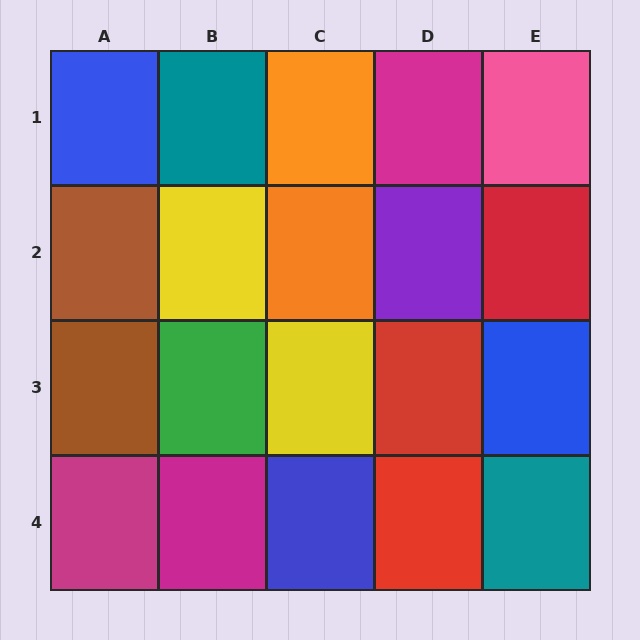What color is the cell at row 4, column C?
Blue.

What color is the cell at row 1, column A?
Blue.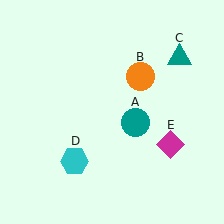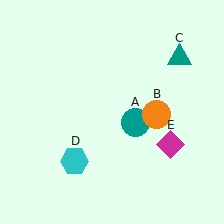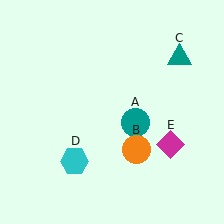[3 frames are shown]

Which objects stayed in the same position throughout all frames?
Teal circle (object A) and teal triangle (object C) and cyan hexagon (object D) and magenta diamond (object E) remained stationary.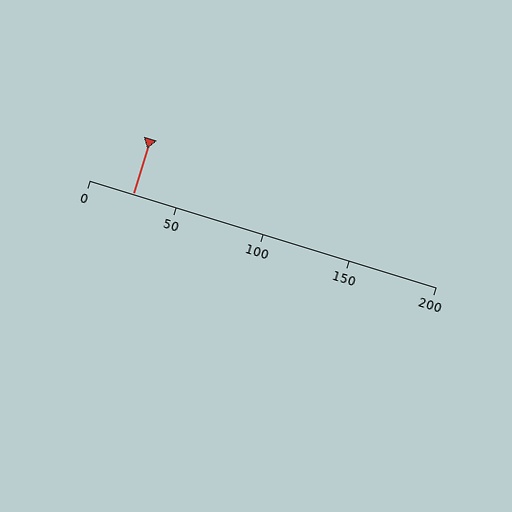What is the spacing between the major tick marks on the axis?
The major ticks are spaced 50 apart.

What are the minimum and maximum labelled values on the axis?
The axis runs from 0 to 200.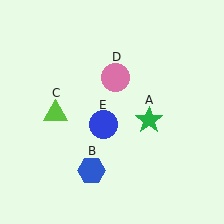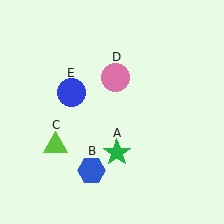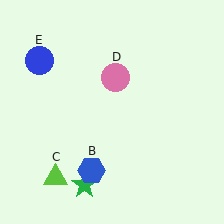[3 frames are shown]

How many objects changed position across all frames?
3 objects changed position: green star (object A), lime triangle (object C), blue circle (object E).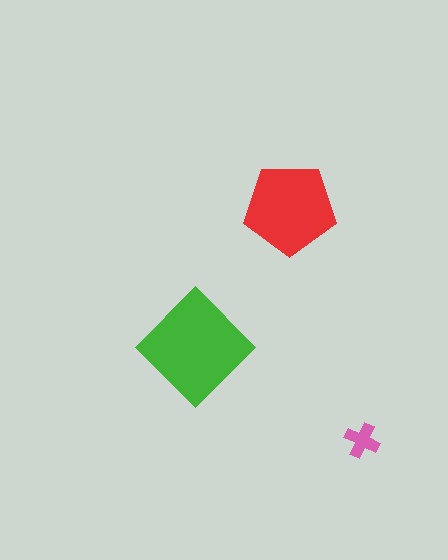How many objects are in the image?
There are 3 objects in the image.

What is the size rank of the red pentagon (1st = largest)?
2nd.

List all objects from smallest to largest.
The pink cross, the red pentagon, the green diamond.